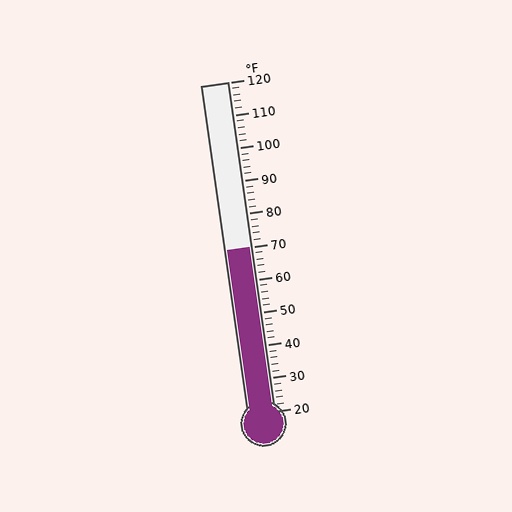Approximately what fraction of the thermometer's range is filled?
The thermometer is filled to approximately 50% of its range.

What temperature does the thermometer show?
The thermometer shows approximately 70°F.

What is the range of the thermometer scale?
The thermometer scale ranges from 20°F to 120°F.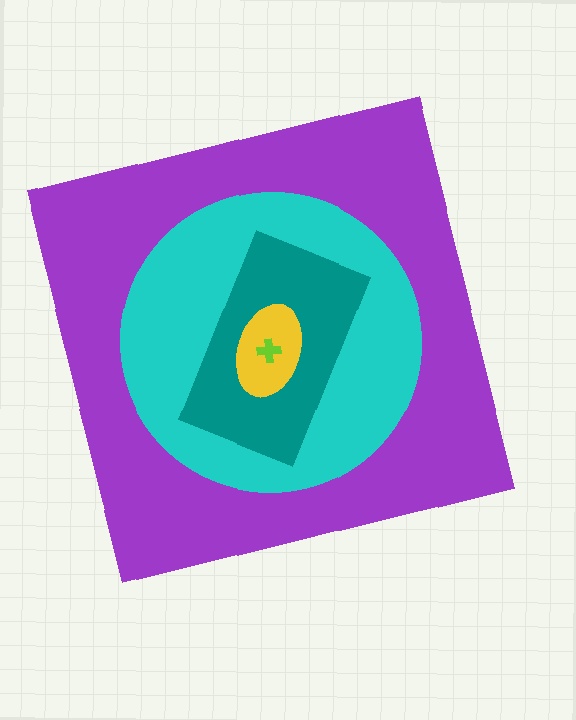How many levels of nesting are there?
5.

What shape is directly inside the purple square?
The cyan circle.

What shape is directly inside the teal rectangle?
The yellow ellipse.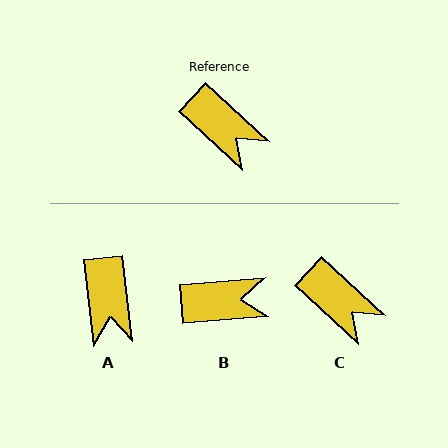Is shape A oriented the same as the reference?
No, it is off by about 40 degrees.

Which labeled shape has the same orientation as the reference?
C.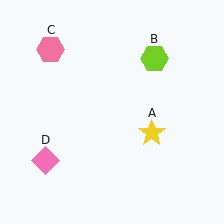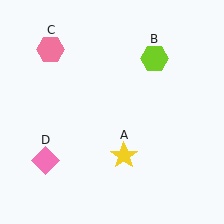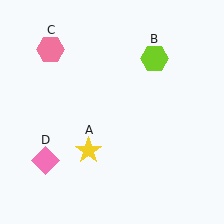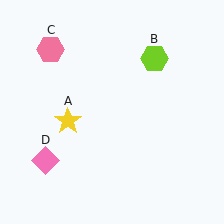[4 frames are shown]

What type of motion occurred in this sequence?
The yellow star (object A) rotated clockwise around the center of the scene.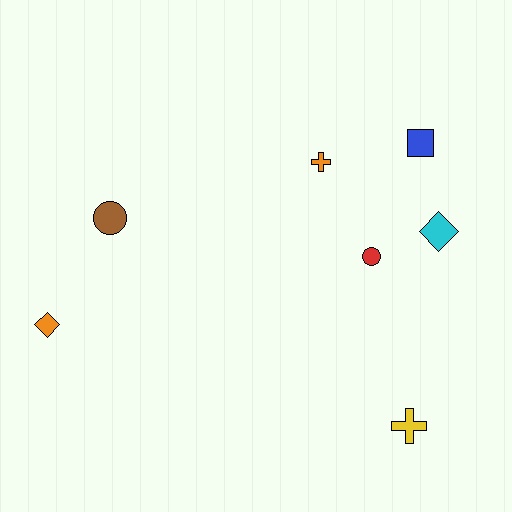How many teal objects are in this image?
There are no teal objects.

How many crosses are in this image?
There are 2 crosses.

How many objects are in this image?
There are 7 objects.